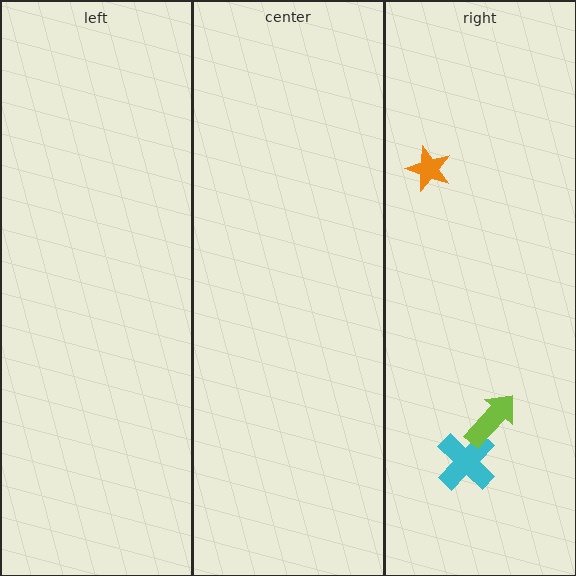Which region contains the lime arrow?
The right region.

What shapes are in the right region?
The cyan cross, the orange star, the lime arrow.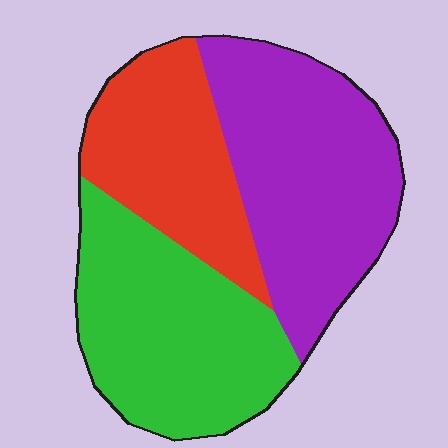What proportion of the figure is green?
Green takes up about three eighths (3/8) of the figure.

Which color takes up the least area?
Red, at roughly 25%.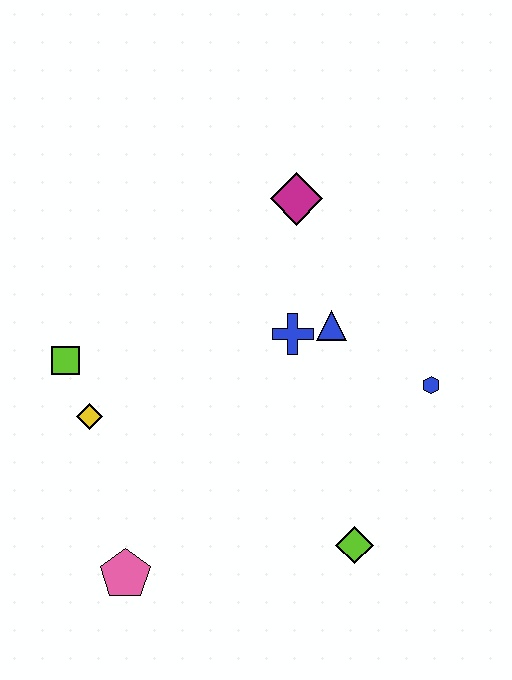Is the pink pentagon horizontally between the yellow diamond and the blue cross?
Yes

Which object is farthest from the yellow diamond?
The blue hexagon is farthest from the yellow diamond.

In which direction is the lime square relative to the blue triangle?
The lime square is to the left of the blue triangle.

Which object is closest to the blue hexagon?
The blue triangle is closest to the blue hexagon.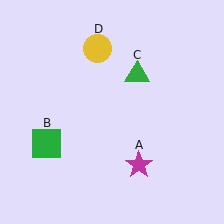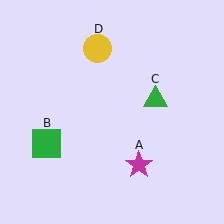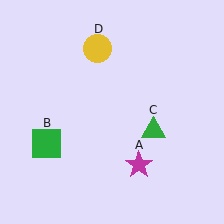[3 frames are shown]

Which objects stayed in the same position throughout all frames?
Magenta star (object A) and green square (object B) and yellow circle (object D) remained stationary.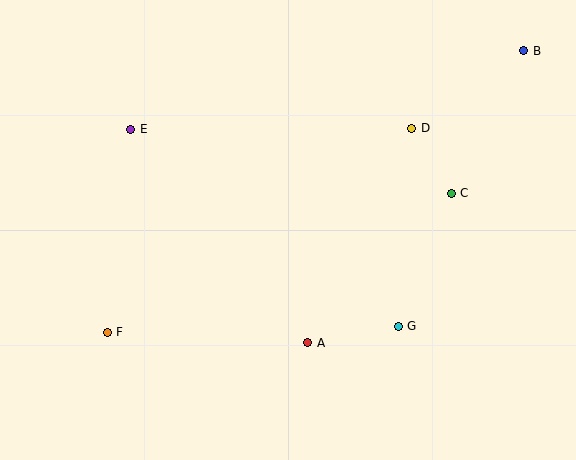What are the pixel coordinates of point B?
Point B is at (524, 51).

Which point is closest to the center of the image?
Point A at (308, 343) is closest to the center.